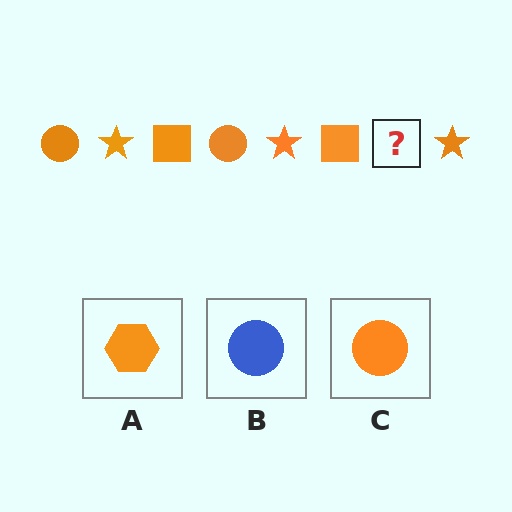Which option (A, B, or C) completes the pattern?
C.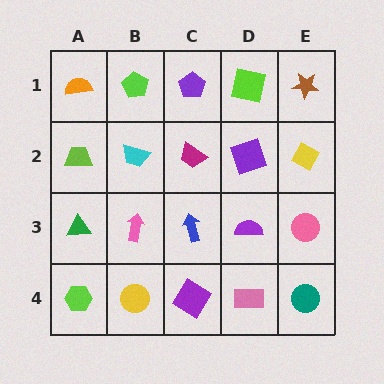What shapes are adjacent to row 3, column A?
A lime trapezoid (row 2, column A), a lime hexagon (row 4, column A), a pink arrow (row 3, column B).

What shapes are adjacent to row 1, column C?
A magenta trapezoid (row 2, column C), a lime pentagon (row 1, column B), a lime square (row 1, column D).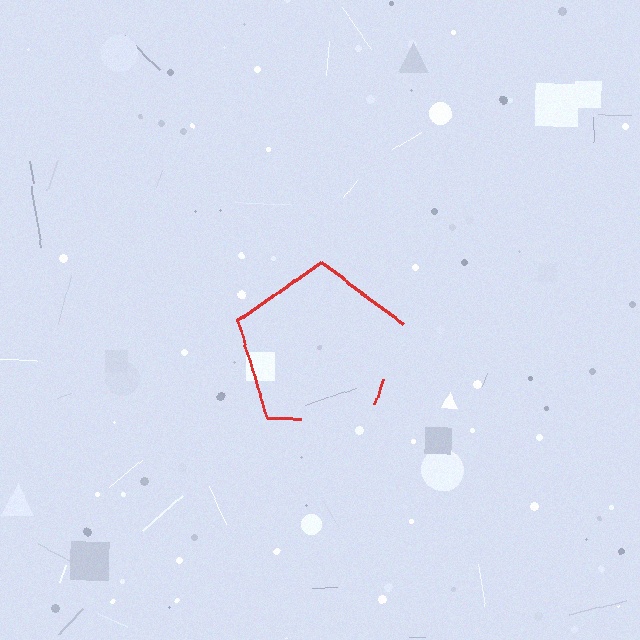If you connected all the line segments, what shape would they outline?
They would outline a pentagon.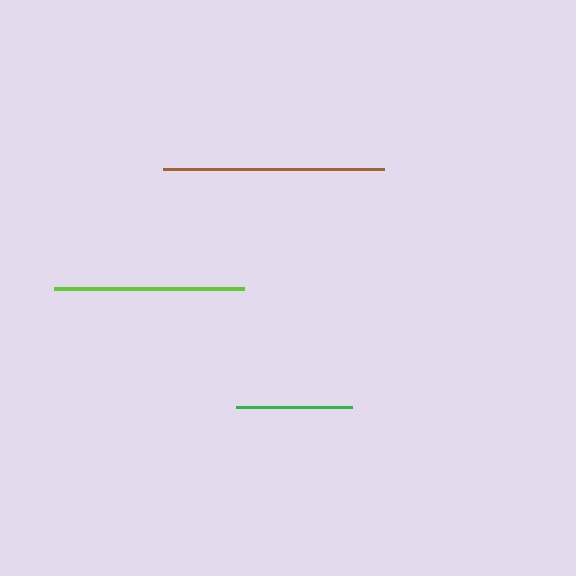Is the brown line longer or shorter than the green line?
The brown line is longer than the green line.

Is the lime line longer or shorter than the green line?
The lime line is longer than the green line.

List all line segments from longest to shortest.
From longest to shortest: brown, lime, green.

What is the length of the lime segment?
The lime segment is approximately 190 pixels long.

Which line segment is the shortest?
The green line is the shortest at approximately 115 pixels.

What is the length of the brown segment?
The brown segment is approximately 222 pixels long.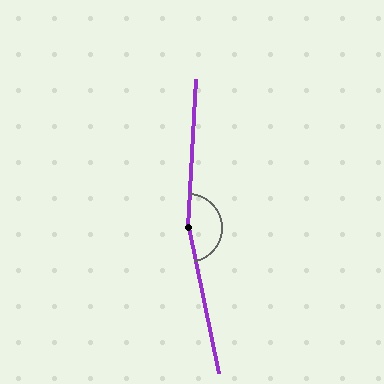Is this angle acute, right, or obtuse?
It is obtuse.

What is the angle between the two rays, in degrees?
Approximately 165 degrees.